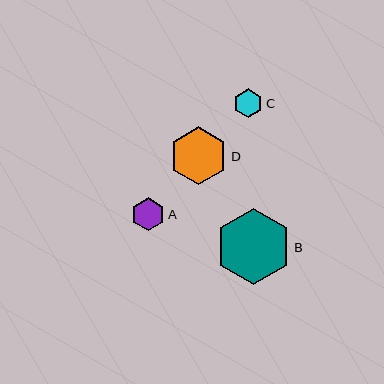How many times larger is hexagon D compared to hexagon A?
Hexagon D is approximately 1.8 times the size of hexagon A.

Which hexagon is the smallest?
Hexagon C is the smallest with a size of approximately 29 pixels.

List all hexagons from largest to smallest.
From largest to smallest: B, D, A, C.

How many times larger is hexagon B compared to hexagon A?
Hexagon B is approximately 2.3 times the size of hexagon A.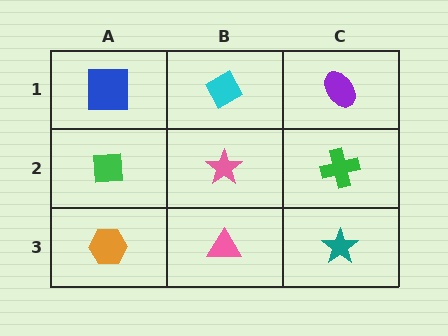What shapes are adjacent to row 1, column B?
A pink star (row 2, column B), a blue square (row 1, column A), a purple ellipse (row 1, column C).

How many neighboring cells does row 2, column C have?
3.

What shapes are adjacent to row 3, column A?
A green square (row 2, column A), a pink triangle (row 3, column B).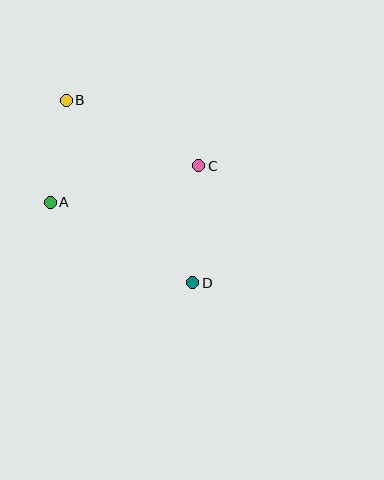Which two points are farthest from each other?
Points B and D are farthest from each other.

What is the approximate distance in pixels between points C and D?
The distance between C and D is approximately 117 pixels.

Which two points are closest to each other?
Points A and B are closest to each other.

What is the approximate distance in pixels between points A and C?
The distance between A and C is approximately 153 pixels.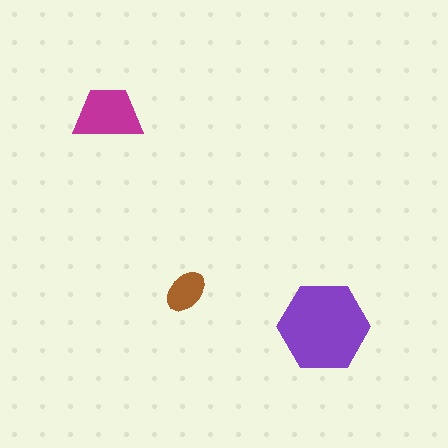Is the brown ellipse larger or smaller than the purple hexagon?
Smaller.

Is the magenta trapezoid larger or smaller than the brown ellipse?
Larger.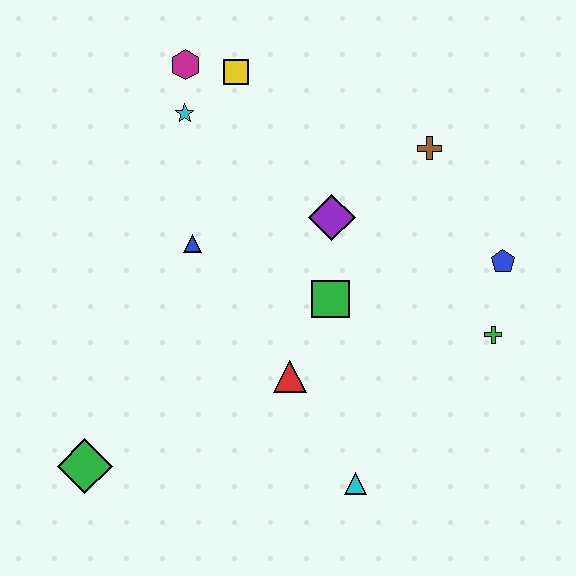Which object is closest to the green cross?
The blue pentagon is closest to the green cross.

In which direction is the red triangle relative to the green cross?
The red triangle is to the left of the green cross.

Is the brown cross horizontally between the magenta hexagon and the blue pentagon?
Yes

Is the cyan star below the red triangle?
No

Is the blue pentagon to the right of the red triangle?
Yes